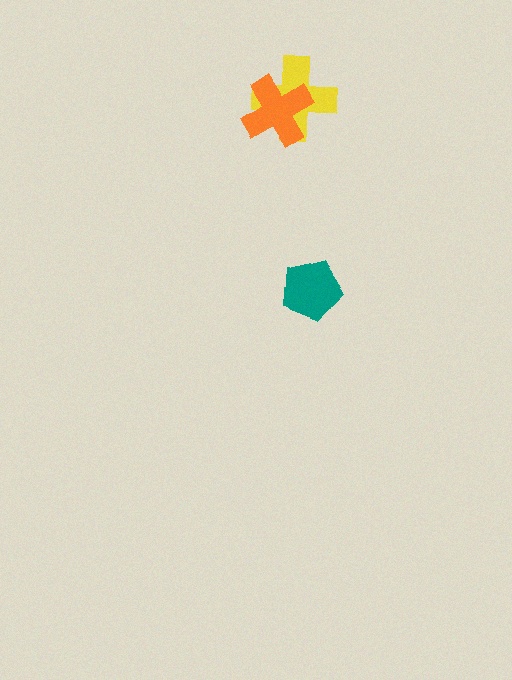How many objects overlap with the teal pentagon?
0 objects overlap with the teal pentagon.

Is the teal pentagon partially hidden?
No, no other shape covers it.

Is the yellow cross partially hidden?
Yes, it is partially covered by another shape.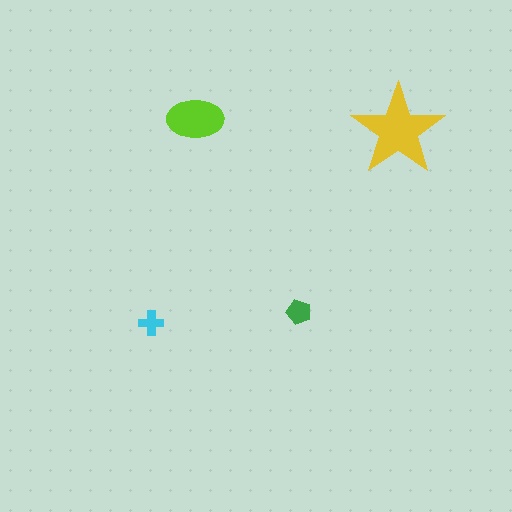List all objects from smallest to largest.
The cyan cross, the green pentagon, the lime ellipse, the yellow star.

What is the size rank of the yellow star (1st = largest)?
1st.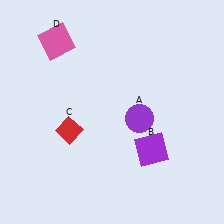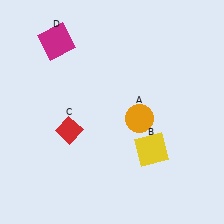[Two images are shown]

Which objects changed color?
A changed from purple to orange. B changed from purple to yellow. D changed from pink to magenta.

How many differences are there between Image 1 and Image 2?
There are 3 differences between the two images.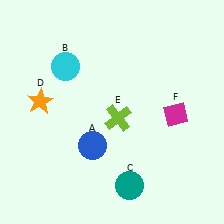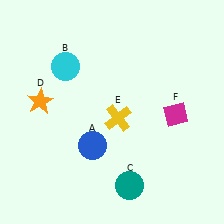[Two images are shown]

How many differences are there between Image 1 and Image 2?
There is 1 difference between the two images.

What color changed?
The cross (E) changed from lime in Image 1 to yellow in Image 2.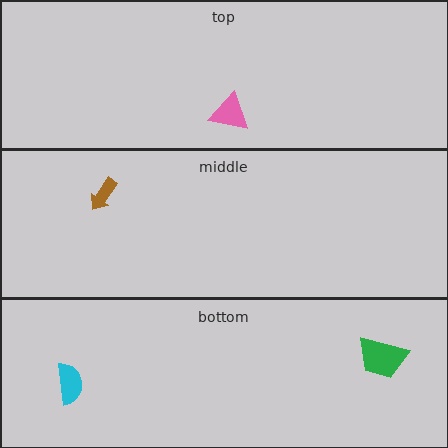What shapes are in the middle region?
The brown arrow.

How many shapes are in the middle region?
1.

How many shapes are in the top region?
1.